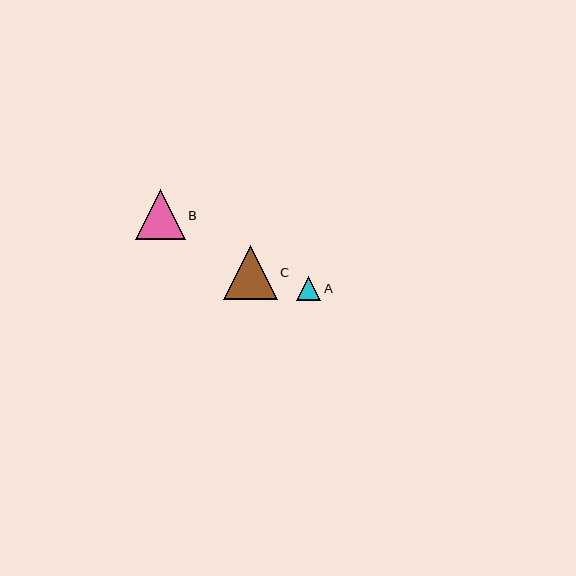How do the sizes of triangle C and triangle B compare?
Triangle C and triangle B are approximately the same size.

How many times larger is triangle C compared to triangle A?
Triangle C is approximately 2.2 times the size of triangle A.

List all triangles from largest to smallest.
From largest to smallest: C, B, A.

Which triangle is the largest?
Triangle C is the largest with a size of approximately 54 pixels.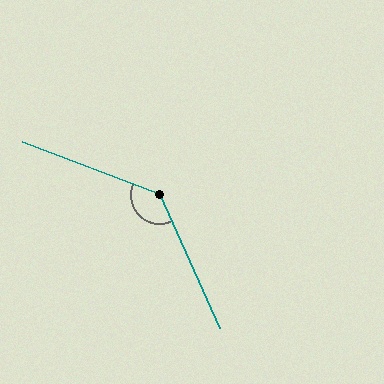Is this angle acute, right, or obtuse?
It is obtuse.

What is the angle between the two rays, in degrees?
Approximately 135 degrees.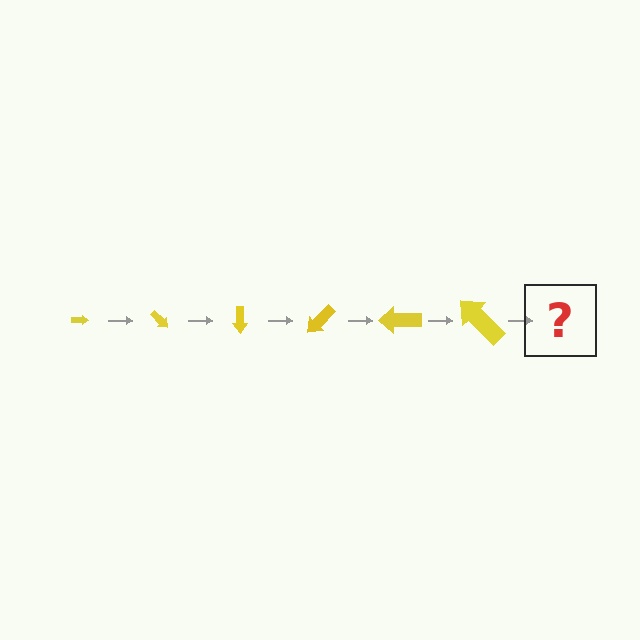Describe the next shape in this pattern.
It should be an arrow, larger than the previous one and rotated 270 degrees from the start.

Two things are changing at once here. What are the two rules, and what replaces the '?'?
The two rules are that the arrow grows larger each step and it rotates 45 degrees each step. The '?' should be an arrow, larger than the previous one and rotated 270 degrees from the start.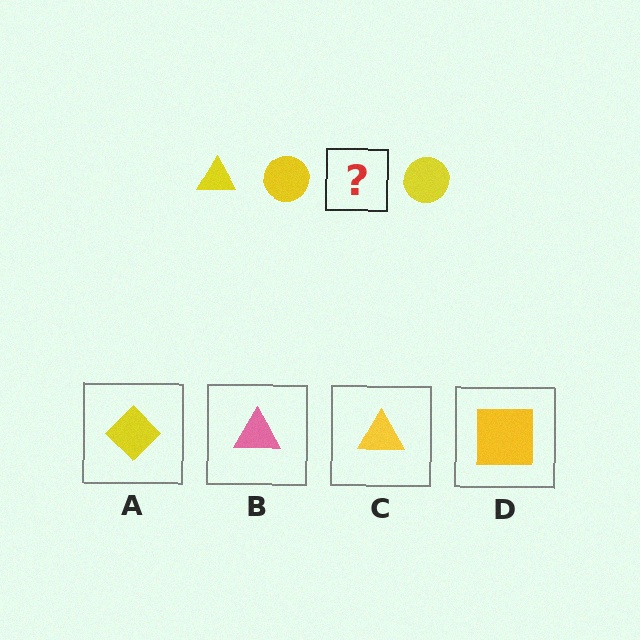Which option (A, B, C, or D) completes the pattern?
C.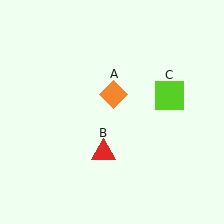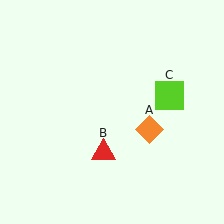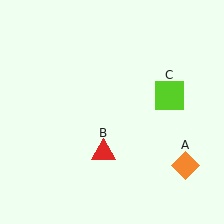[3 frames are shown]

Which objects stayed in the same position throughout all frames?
Red triangle (object B) and lime square (object C) remained stationary.